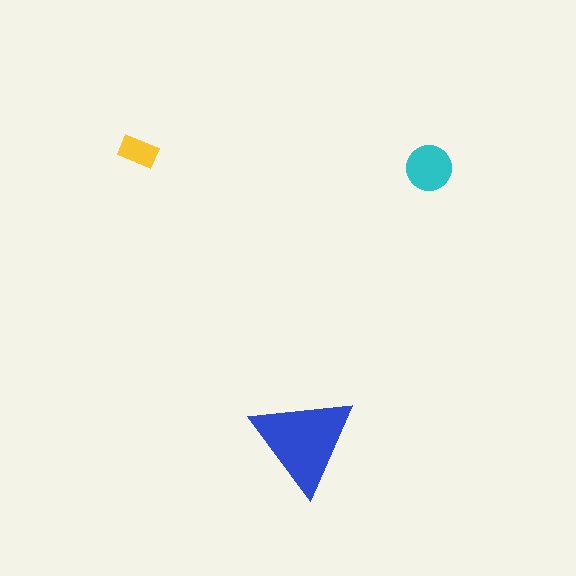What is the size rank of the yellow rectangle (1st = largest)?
3rd.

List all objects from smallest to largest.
The yellow rectangle, the cyan circle, the blue triangle.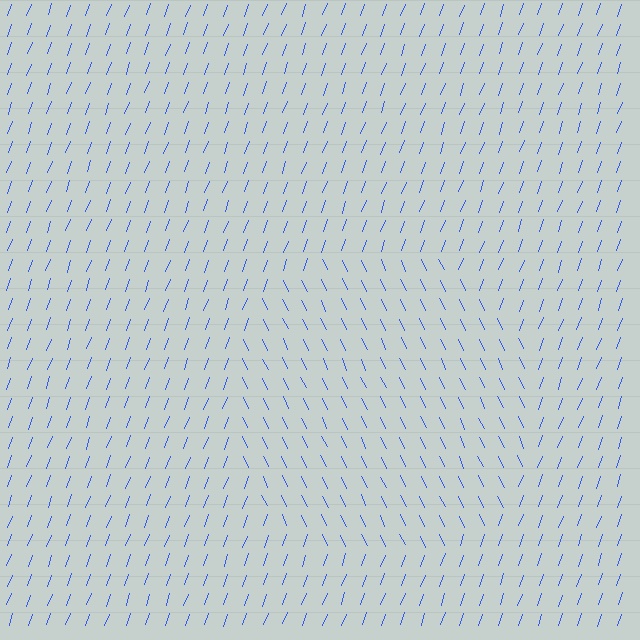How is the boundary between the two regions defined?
The boundary is defined purely by a change in line orientation (approximately 45 degrees difference). All lines are the same color and thickness.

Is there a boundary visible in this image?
Yes, there is a texture boundary formed by a change in line orientation.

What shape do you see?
I see a circle.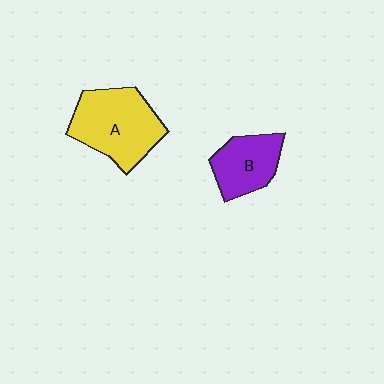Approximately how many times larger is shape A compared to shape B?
Approximately 1.6 times.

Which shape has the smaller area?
Shape B (purple).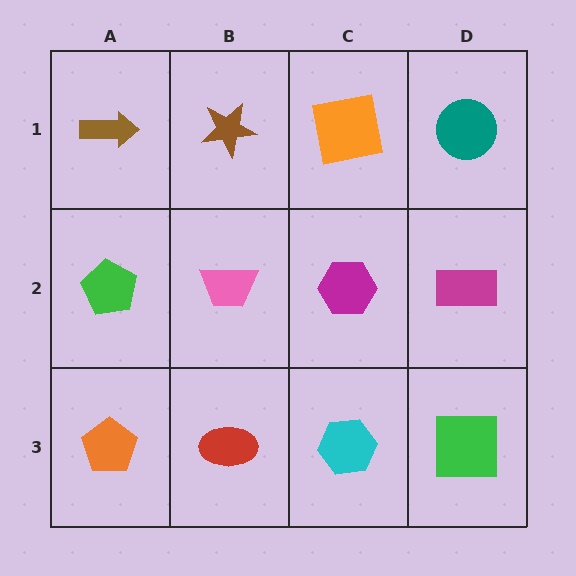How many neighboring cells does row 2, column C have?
4.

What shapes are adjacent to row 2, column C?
An orange square (row 1, column C), a cyan hexagon (row 3, column C), a pink trapezoid (row 2, column B), a magenta rectangle (row 2, column D).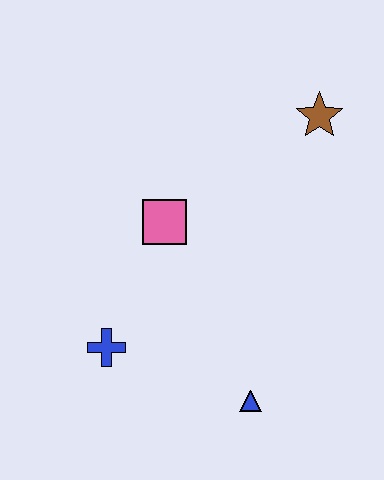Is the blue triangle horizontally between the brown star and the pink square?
Yes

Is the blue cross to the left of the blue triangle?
Yes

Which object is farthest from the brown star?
The blue cross is farthest from the brown star.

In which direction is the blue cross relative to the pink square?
The blue cross is below the pink square.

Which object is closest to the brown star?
The pink square is closest to the brown star.